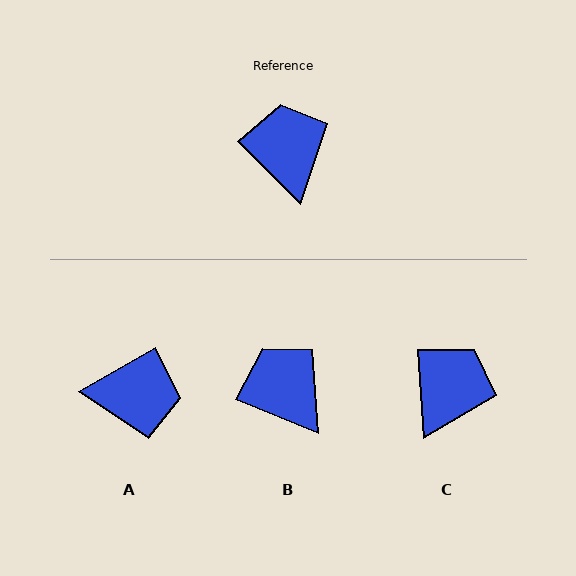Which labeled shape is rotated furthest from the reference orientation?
A, about 106 degrees away.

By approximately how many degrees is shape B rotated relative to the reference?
Approximately 22 degrees counter-clockwise.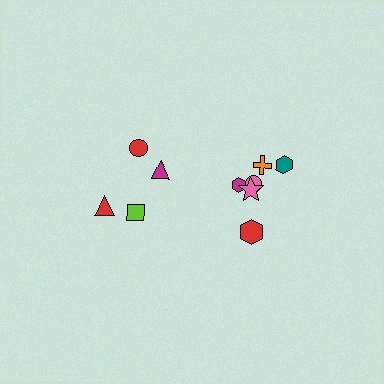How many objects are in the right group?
There are 6 objects.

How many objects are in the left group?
There are 4 objects.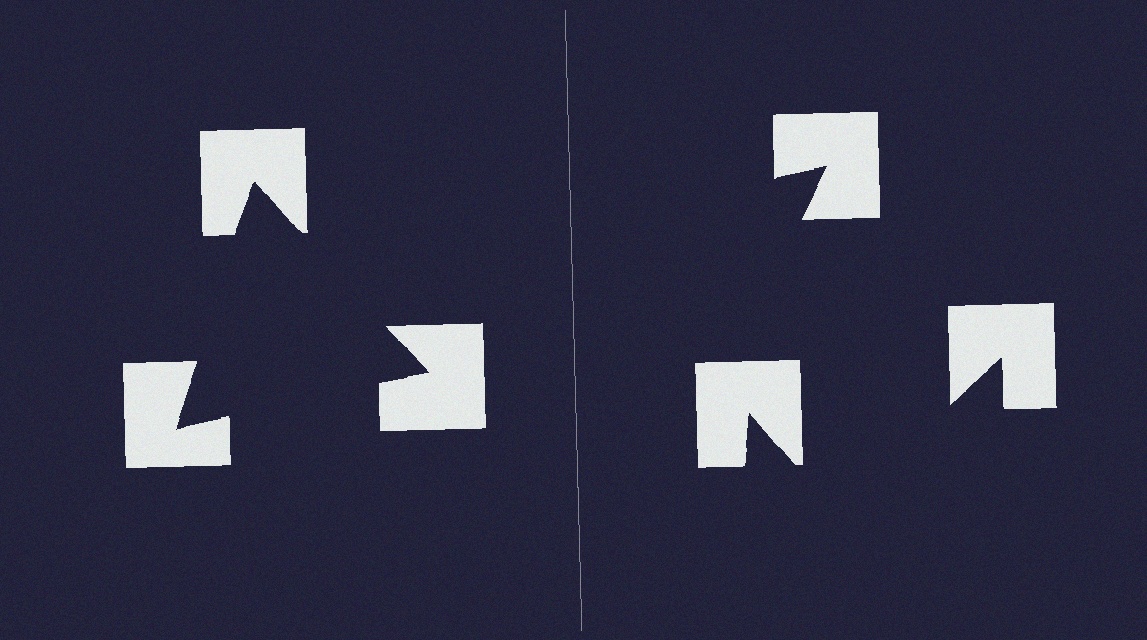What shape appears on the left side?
An illusory triangle.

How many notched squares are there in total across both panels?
6 — 3 on each side.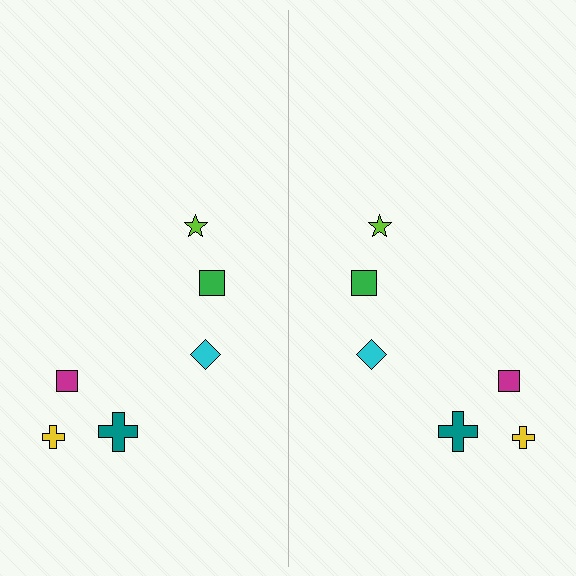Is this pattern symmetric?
Yes, this pattern has bilateral (reflection) symmetry.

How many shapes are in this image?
There are 12 shapes in this image.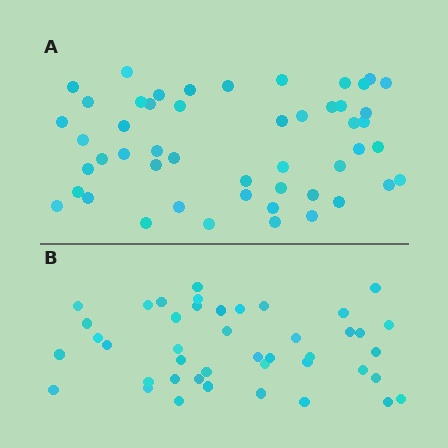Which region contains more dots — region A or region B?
Region A (the top region) has more dots.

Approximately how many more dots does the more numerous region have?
Region A has roughly 8 or so more dots than region B.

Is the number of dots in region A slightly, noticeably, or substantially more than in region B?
Region A has only slightly more — the two regions are fairly close. The ratio is roughly 1.2 to 1.